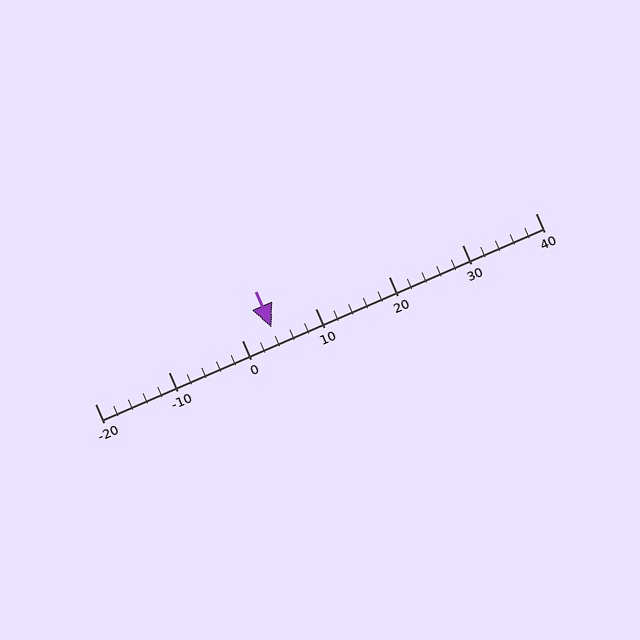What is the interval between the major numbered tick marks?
The major tick marks are spaced 10 units apart.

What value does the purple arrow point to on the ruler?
The purple arrow points to approximately 4.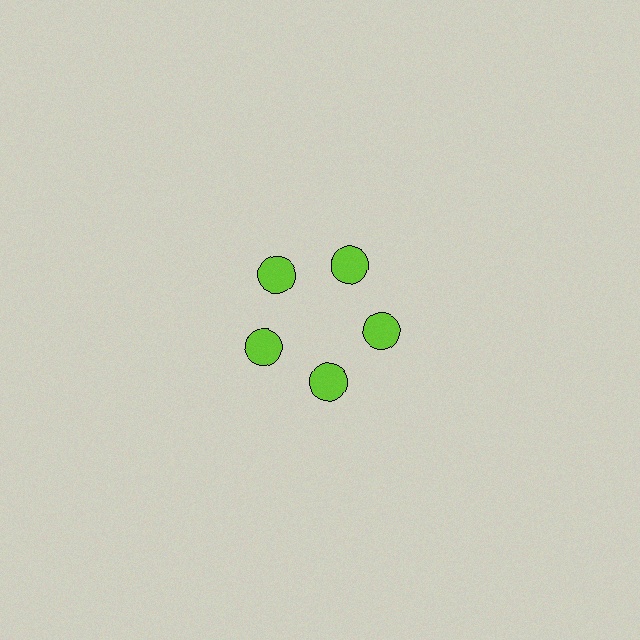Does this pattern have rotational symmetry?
Yes, this pattern has 5-fold rotational symmetry. It looks the same after rotating 72 degrees around the center.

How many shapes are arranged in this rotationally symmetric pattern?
There are 5 shapes, arranged in 5 groups of 1.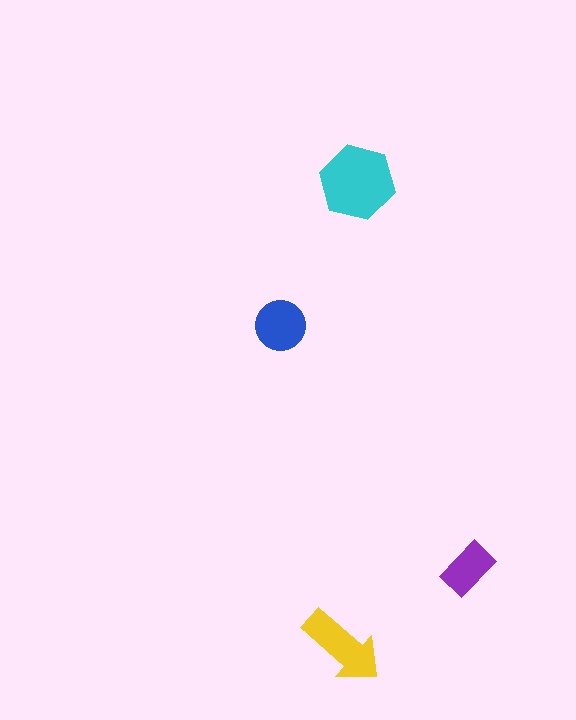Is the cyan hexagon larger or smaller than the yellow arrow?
Larger.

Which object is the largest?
The cyan hexagon.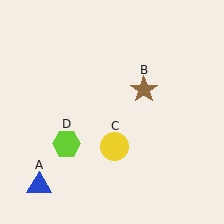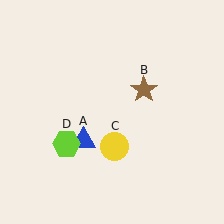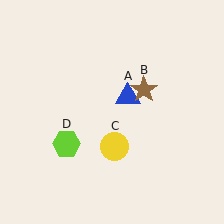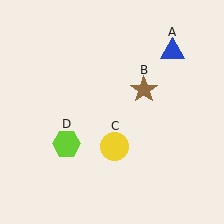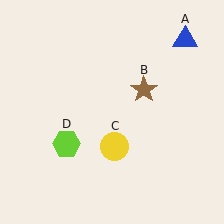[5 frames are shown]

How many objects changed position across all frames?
1 object changed position: blue triangle (object A).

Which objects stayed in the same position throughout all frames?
Brown star (object B) and yellow circle (object C) and lime hexagon (object D) remained stationary.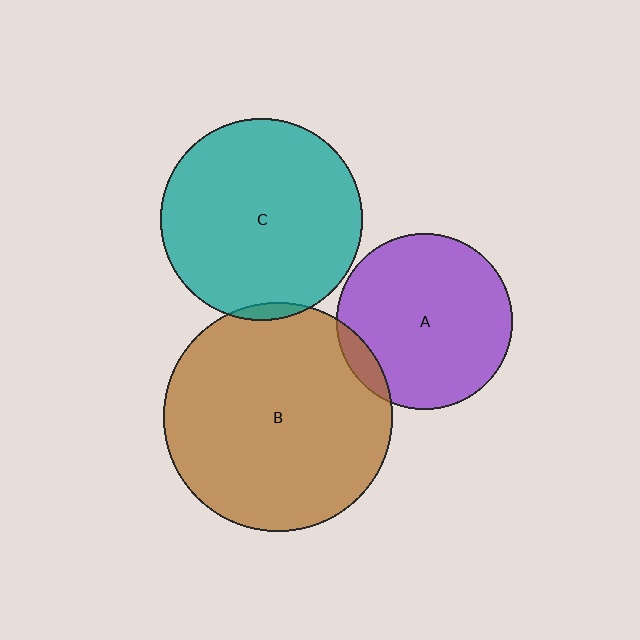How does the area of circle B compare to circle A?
Approximately 1.7 times.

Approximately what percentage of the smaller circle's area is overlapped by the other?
Approximately 5%.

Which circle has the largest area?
Circle B (brown).